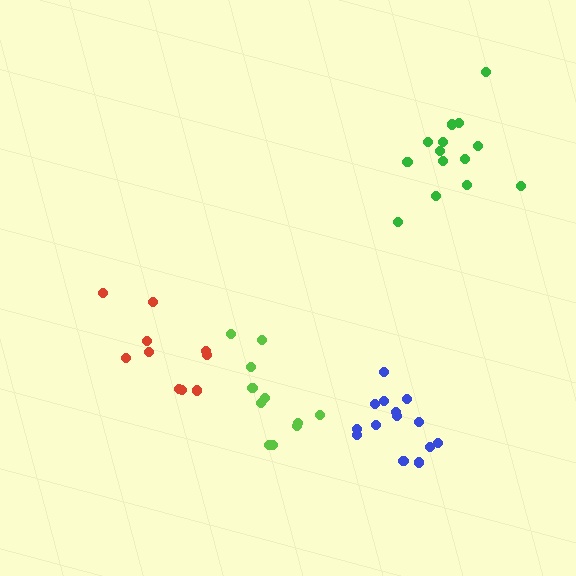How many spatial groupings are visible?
There are 4 spatial groupings.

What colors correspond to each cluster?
The clusters are colored: red, green, blue, lime.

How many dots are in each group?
Group 1: 10 dots, Group 2: 14 dots, Group 3: 14 dots, Group 4: 11 dots (49 total).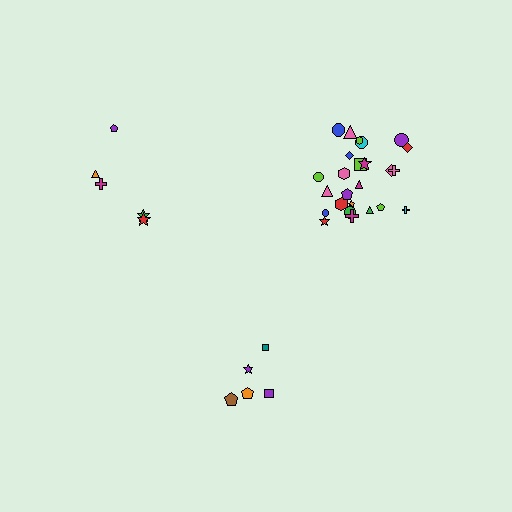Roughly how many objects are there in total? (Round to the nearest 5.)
Roughly 35 objects in total.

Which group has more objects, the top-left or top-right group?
The top-right group.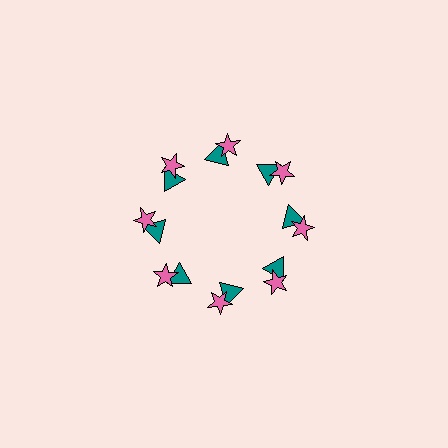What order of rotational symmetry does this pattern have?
This pattern has 8-fold rotational symmetry.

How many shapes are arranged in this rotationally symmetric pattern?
There are 16 shapes, arranged in 8 groups of 2.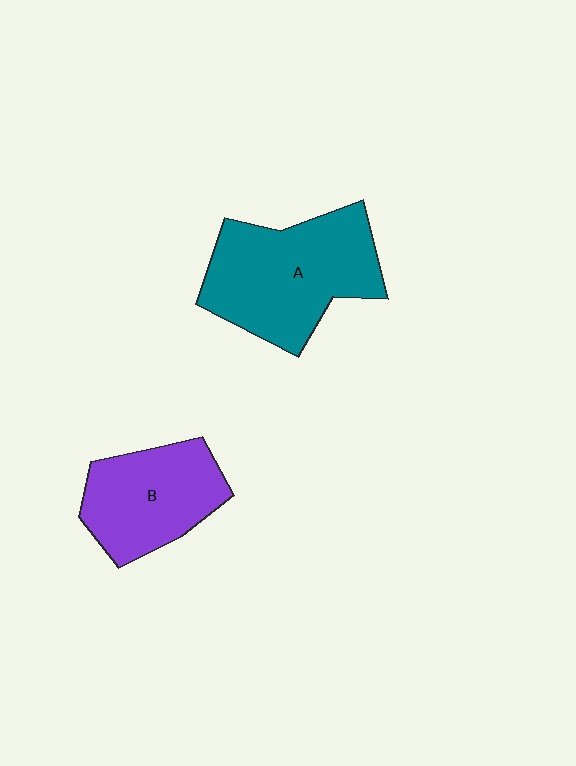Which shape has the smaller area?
Shape B (purple).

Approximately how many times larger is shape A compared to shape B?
Approximately 1.4 times.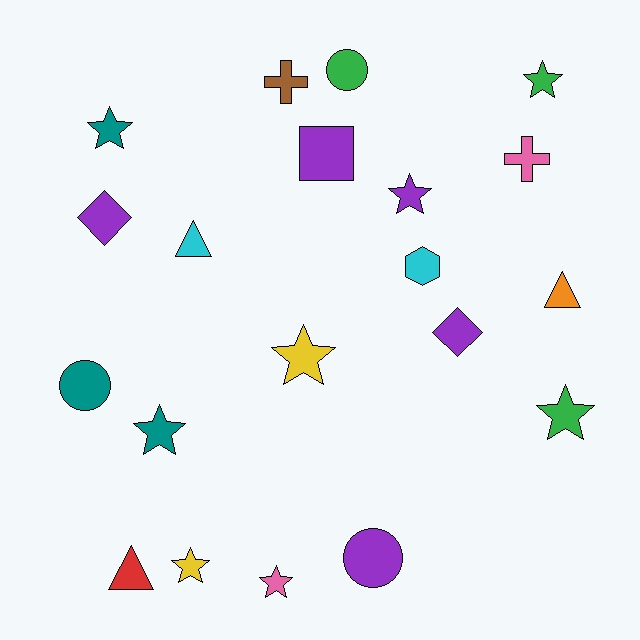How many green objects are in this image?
There are 3 green objects.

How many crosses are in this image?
There are 2 crosses.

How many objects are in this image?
There are 20 objects.